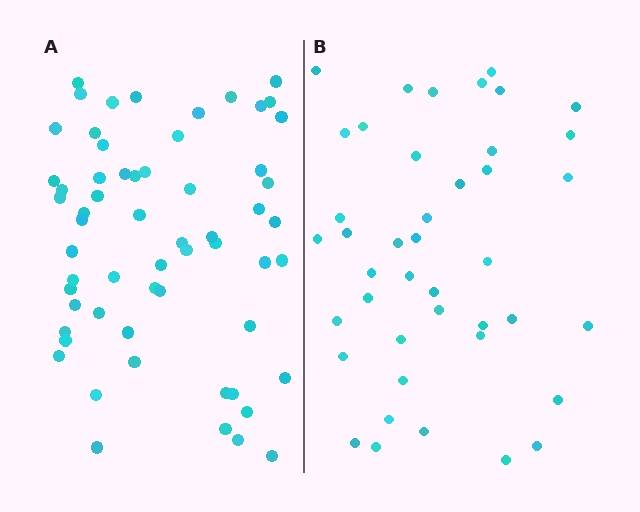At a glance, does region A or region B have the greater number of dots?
Region A (the left region) has more dots.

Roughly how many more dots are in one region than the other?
Region A has approximately 20 more dots than region B.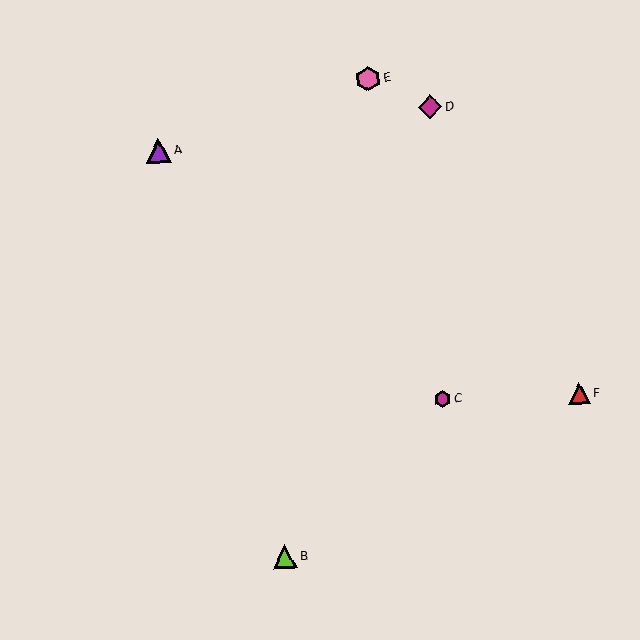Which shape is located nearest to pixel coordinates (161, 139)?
The purple triangle (labeled A) at (159, 150) is nearest to that location.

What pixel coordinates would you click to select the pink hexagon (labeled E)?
Click at (368, 79) to select the pink hexagon E.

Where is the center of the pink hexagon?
The center of the pink hexagon is at (368, 79).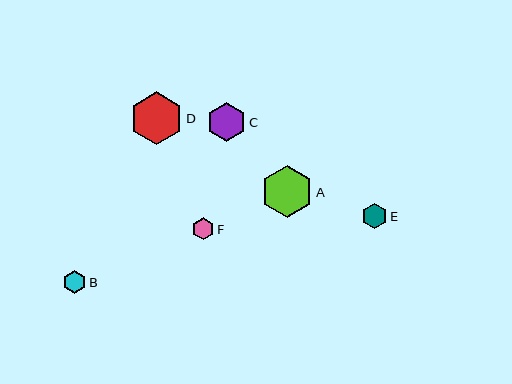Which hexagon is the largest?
Hexagon D is the largest with a size of approximately 53 pixels.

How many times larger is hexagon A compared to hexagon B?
Hexagon A is approximately 2.3 times the size of hexagon B.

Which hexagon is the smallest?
Hexagon F is the smallest with a size of approximately 22 pixels.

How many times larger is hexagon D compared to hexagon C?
Hexagon D is approximately 1.4 times the size of hexagon C.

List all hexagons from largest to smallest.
From largest to smallest: D, A, C, E, B, F.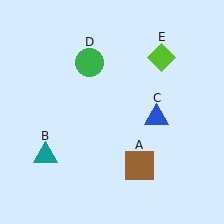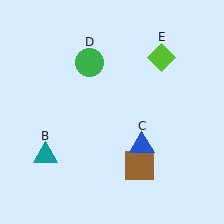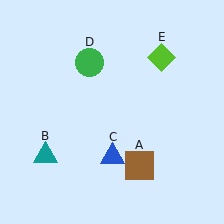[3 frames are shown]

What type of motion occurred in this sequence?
The blue triangle (object C) rotated clockwise around the center of the scene.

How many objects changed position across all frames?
1 object changed position: blue triangle (object C).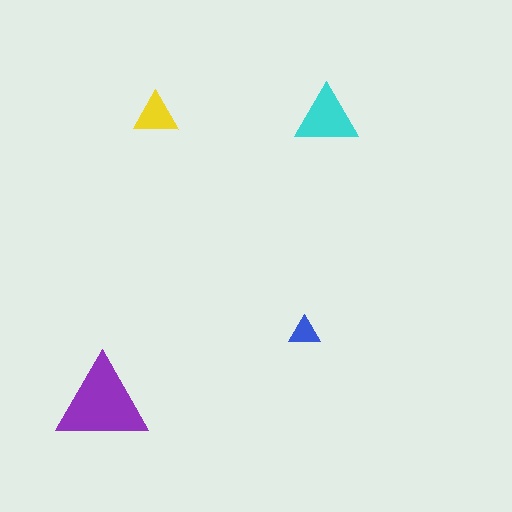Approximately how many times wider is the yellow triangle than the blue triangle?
About 1.5 times wider.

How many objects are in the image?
There are 4 objects in the image.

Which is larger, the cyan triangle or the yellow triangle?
The cyan one.